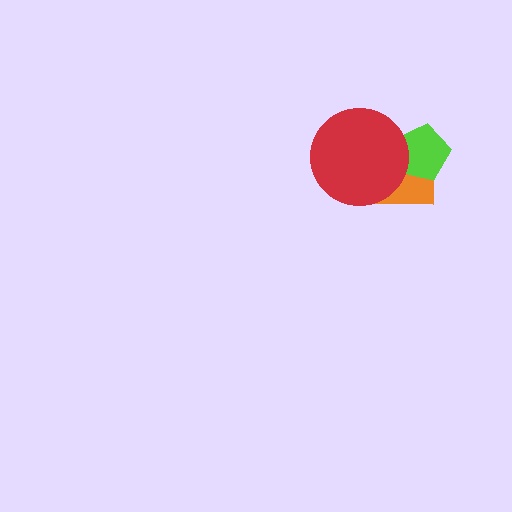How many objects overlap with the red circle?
2 objects overlap with the red circle.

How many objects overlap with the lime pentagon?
2 objects overlap with the lime pentagon.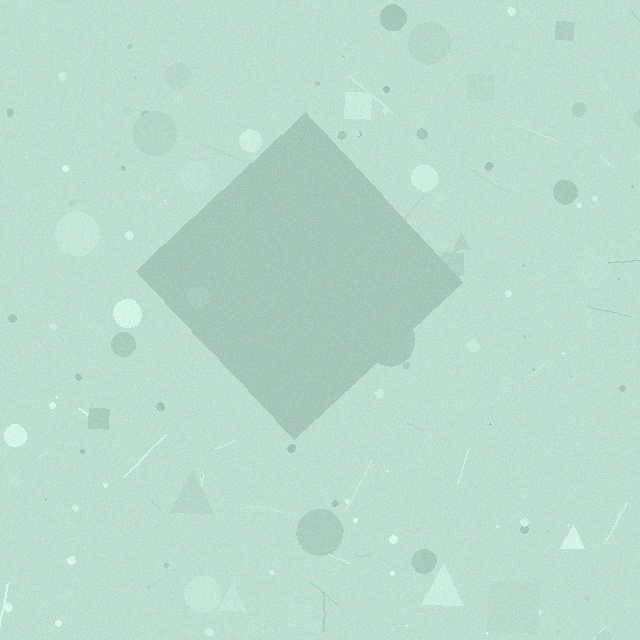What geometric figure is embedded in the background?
A diamond is embedded in the background.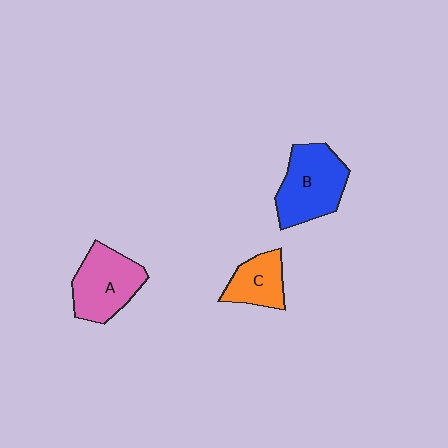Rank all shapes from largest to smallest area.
From largest to smallest: B (blue), A (pink), C (orange).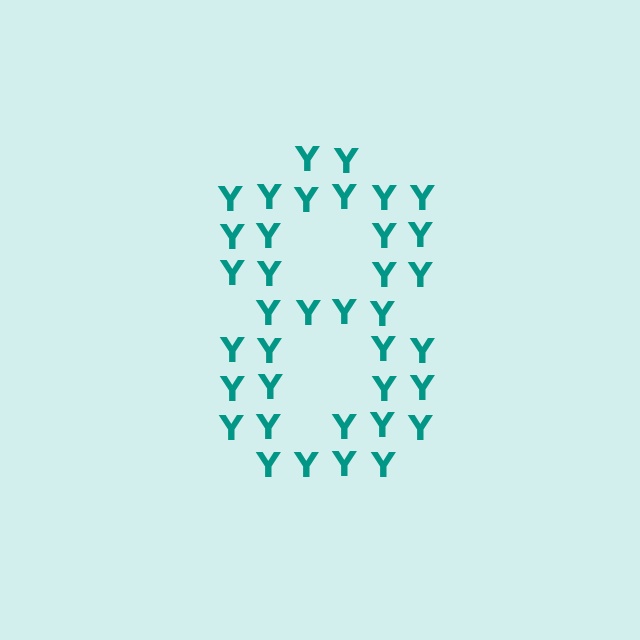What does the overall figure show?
The overall figure shows the digit 8.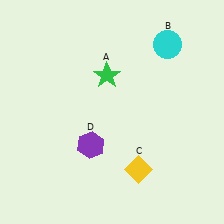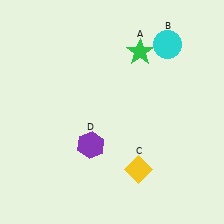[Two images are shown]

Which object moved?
The green star (A) moved right.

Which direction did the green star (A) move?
The green star (A) moved right.